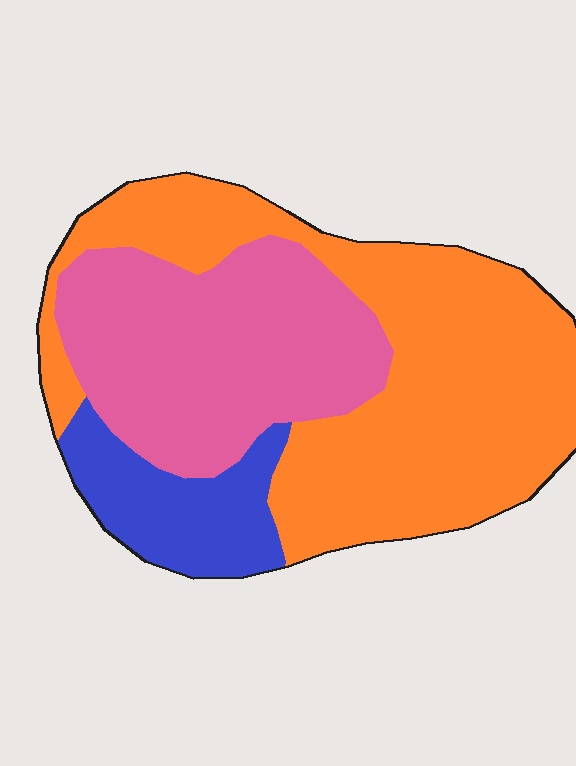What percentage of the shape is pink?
Pink covers around 35% of the shape.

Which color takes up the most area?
Orange, at roughly 50%.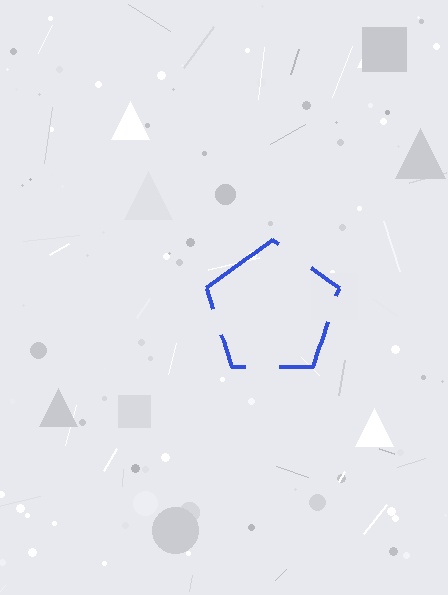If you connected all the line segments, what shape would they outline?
They would outline a pentagon.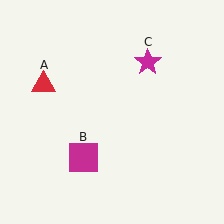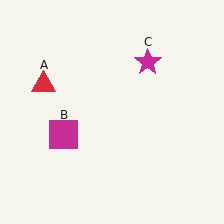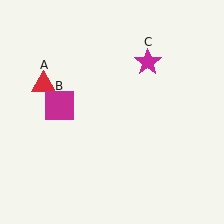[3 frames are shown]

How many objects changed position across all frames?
1 object changed position: magenta square (object B).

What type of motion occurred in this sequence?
The magenta square (object B) rotated clockwise around the center of the scene.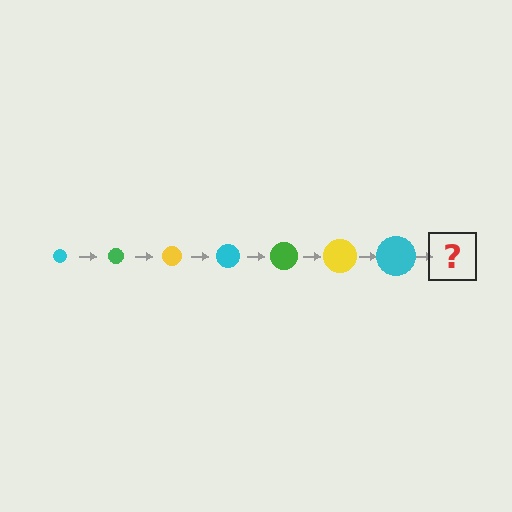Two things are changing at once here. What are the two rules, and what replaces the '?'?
The two rules are that the circle grows larger each step and the color cycles through cyan, green, and yellow. The '?' should be a green circle, larger than the previous one.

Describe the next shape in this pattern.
It should be a green circle, larger than the previous one.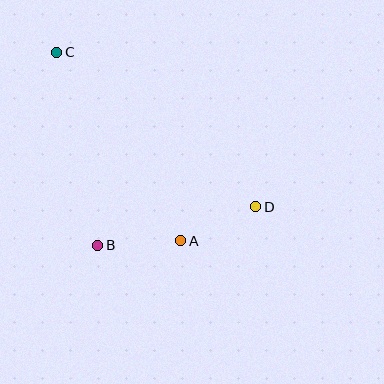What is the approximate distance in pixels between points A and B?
The distance between A and B is approximately 83 pixels.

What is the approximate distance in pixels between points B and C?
The distance between B and C is approximately 198 pixels.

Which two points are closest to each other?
Points A and D are closest to each other.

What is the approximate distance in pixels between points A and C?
The distance between A and C is approximately 226 pixels.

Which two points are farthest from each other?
Points C and D are farthest from each other.